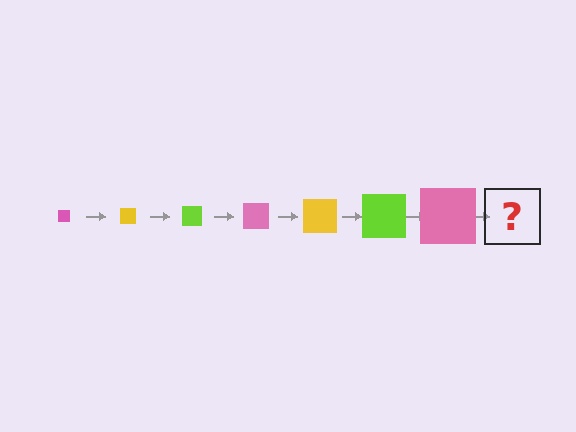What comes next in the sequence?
The next element should be a yellow square, larger than the previous one.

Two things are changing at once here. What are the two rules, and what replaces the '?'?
The two rules are that the square grows larger each step and the color cycles through pink, yellow, and lime. The '?' should be a yellow square, larger than the previous one.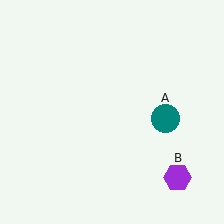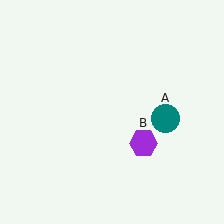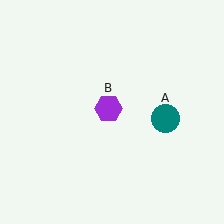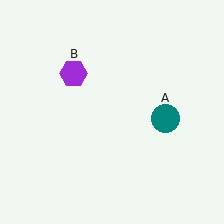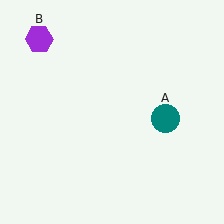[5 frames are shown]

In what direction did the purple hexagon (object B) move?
The purple hexagon (object B) moved up and to the left.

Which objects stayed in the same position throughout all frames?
Teal circle (object A) remained stationary.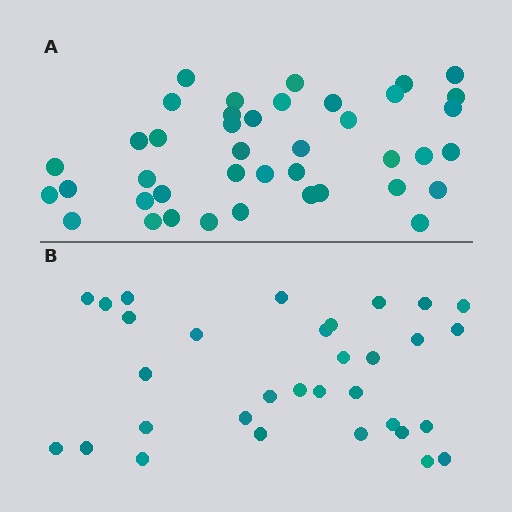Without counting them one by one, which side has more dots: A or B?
Region A (the top region) has more dots.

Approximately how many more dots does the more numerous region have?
Region A has roughly 8 or so more dots than region B.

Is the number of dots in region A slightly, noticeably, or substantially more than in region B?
Region A has noticeably more, but not dramatically so. The ratio is roughly 1.3 to 1.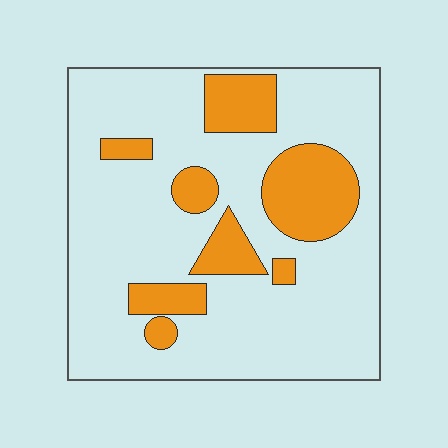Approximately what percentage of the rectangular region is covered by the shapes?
Approximately 20%.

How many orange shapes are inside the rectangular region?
8.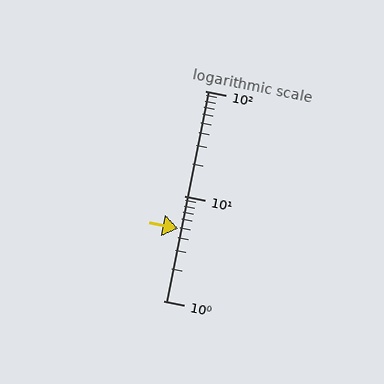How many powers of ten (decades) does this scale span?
The scale spans 2 decades, from 1 to 100.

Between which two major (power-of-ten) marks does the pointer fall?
The pointer is between 1 and 10.